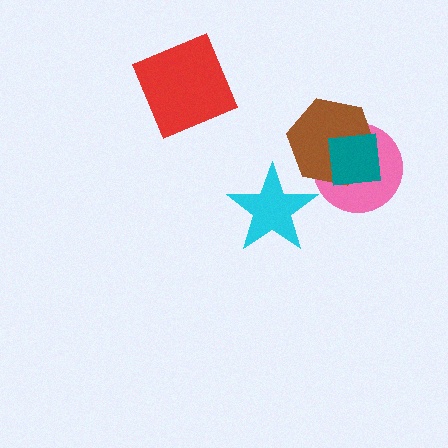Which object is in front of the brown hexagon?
The teal square is in front of the brown hexagon.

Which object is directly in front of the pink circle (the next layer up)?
The brown hexagon is directly in front of the pink circle.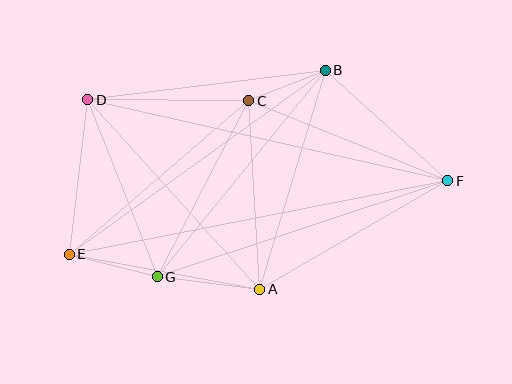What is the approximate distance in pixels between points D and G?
The distance between D and G is approximately 190 pixels.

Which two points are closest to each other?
Points B and C are closest to each other.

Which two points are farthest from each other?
Points E and F are farthest from each other.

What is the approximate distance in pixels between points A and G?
The distance between A and G is approximately 103 pixels.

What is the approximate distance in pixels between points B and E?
The distance between B and E is approximately 315 pixels.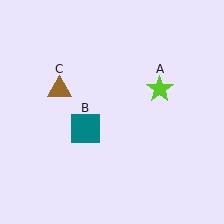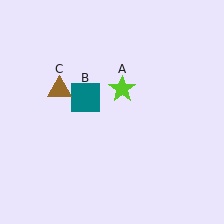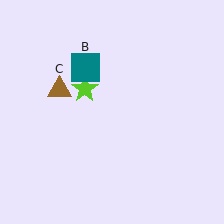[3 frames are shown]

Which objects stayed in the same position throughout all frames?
Brown triangle (object C) remained stationary.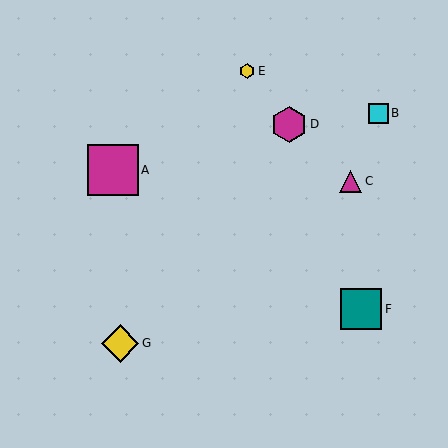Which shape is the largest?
The magenta square (labeled A) is the largest.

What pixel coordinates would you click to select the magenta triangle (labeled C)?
Click at (351, 181) to select the magenta triangle C.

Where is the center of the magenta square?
The center of the magenta square is at (113, 170).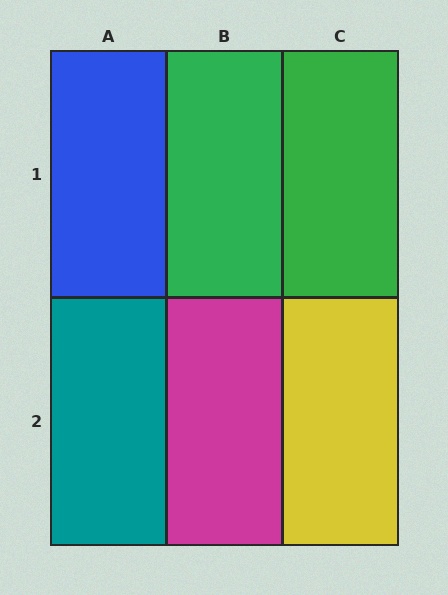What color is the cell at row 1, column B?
Green.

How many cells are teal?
1 cell is teal.